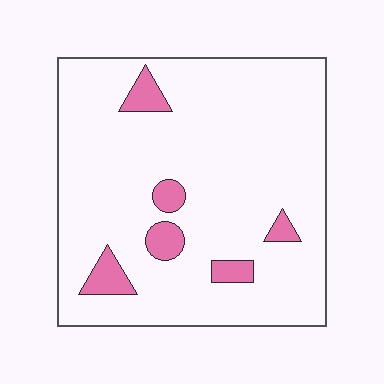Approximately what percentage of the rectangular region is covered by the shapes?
Approximately 10%.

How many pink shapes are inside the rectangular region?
6.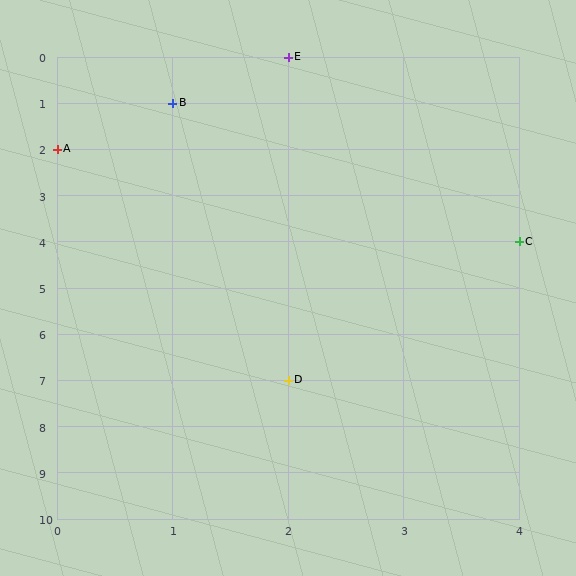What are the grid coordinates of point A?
Point A is at grid coordinates (0, 2).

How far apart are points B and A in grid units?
Points B and A are 1 column and 1 row apart (about 1.4 grid units diagonally).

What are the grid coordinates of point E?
Point E is at grid coordinates (2, 0).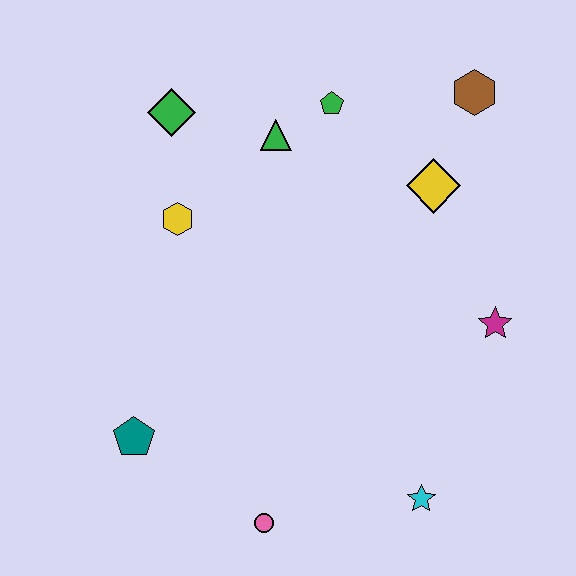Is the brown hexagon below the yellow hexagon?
No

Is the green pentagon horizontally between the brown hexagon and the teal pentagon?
Yes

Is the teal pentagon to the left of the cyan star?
Yes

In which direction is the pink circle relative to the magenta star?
The pink circle is to the left of the magenta star.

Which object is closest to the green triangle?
The green pentagon is closest to the green triangle.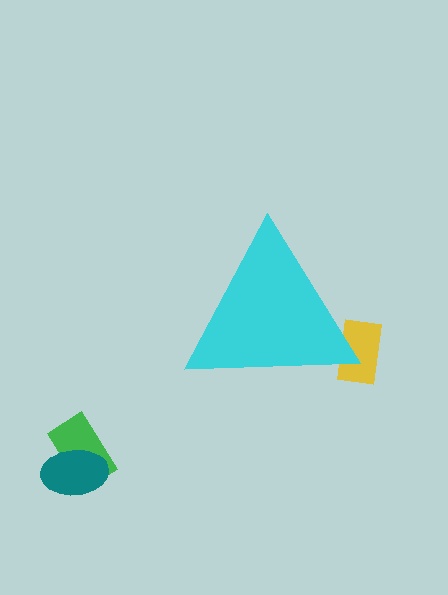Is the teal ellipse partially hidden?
No, the teal ellipse is fully visible.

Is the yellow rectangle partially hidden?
Yes, the yellow rectangle is partially hidden behind the cyan triangle.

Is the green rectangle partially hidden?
No, the green rectangle is fully visible.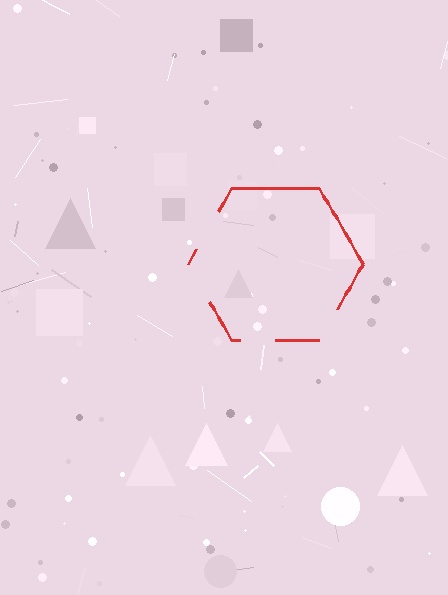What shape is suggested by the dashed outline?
The dashed outline suggests a hexagon.